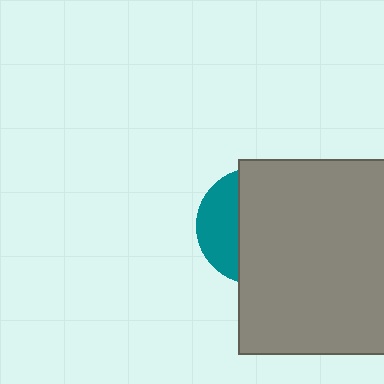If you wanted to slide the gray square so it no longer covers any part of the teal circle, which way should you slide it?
Slide it right — that is the most direct way to separate the two shapes.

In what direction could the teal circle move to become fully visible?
The teal circle could move left. That would shift it out from behind the gray square entirely.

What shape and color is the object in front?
The object in front is a gray square.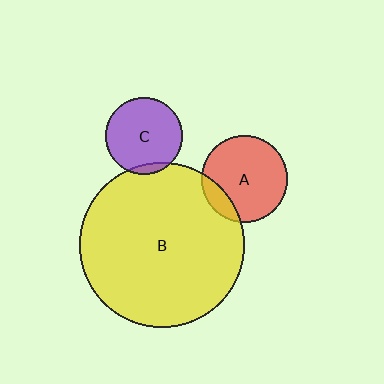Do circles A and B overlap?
Yes.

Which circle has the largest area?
Circle B (yellow).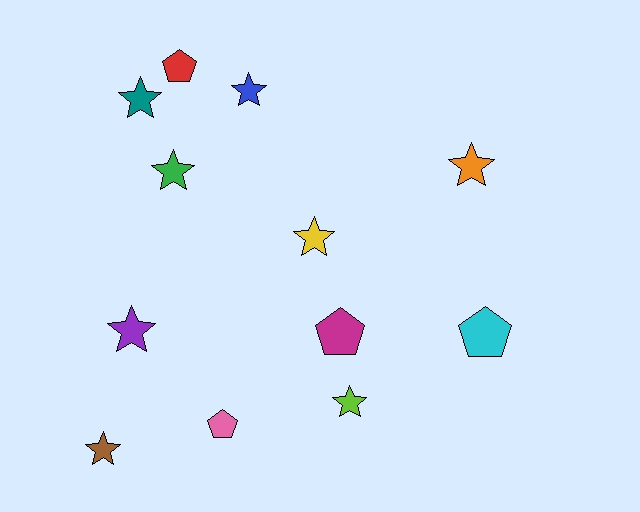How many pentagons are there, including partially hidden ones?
There are 4 pentagons.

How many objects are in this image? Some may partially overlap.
There are 12 objects.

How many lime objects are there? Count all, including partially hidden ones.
There is 1 lime object.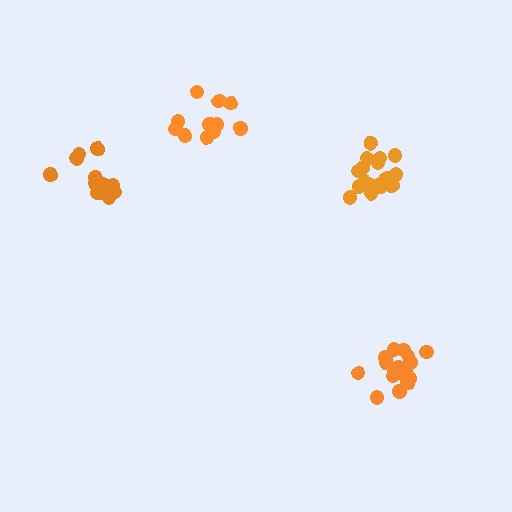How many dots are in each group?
Group 1: 18 dots, Group 2: 18 dots, Group 3: 13 dots, Group 4: 13 dots (62 total).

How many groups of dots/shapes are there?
There are 4 groups.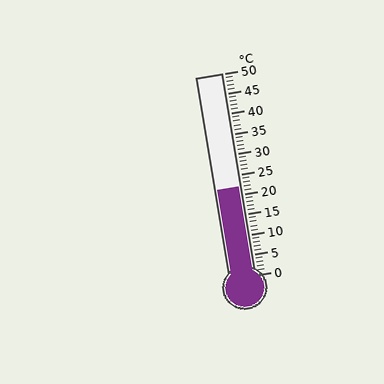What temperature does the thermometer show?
The thermometer shows approximately 22°C.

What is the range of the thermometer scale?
The thermometer scale ranges from 0°C to 50°C.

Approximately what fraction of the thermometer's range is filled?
The thermometer is filled to approximately 45% of its range.